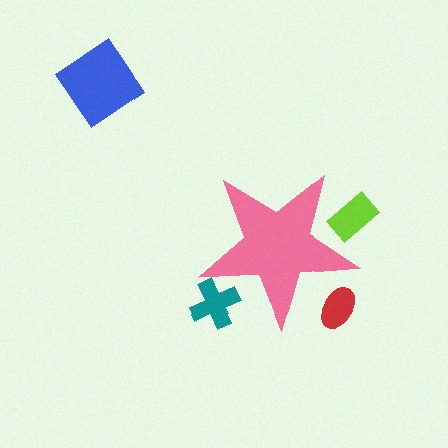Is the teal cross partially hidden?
Yes, the teal cross is partially hidden behind the pink star.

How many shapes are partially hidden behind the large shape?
3 shapes are partially hidden.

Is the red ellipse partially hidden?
Yes, the red ellipse is partially hidden behind the pink star.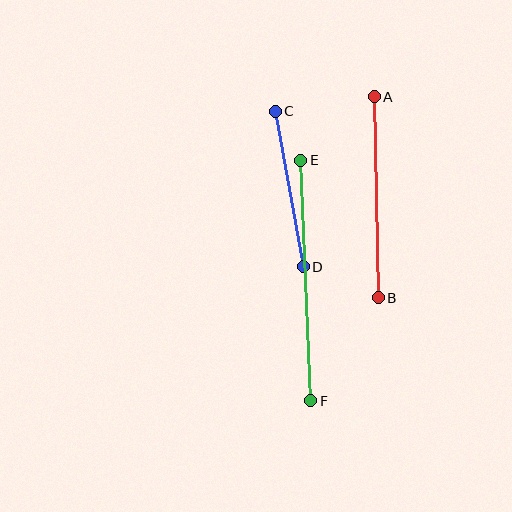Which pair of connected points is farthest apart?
Points E and F are farthest apart.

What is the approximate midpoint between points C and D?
The midpoint is at approximately (289, 189) pixels.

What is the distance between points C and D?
The distance is approximately 158 pixels.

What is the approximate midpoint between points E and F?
The midpoint is at approximately (306, 280) pixels.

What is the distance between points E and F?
The distance is approximately 240 pixels.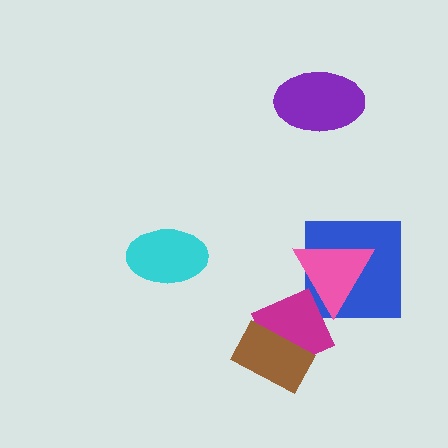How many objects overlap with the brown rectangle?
1 object overlaps with the brown rectangle.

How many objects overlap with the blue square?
1 object overlaps with the blue square.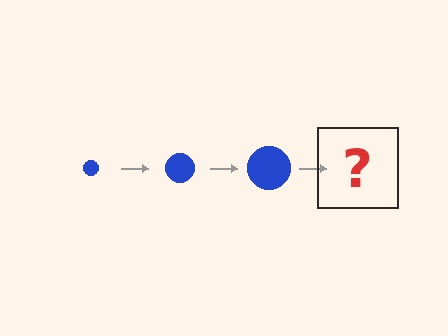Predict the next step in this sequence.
The next step is a blue circle, larger than the previous one.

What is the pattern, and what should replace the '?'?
The pattern is that the circle gets progressively larger each step. The '?' should be a blue circle, larger than the previous one.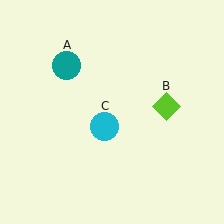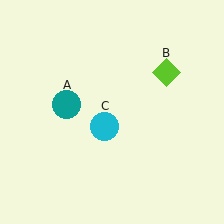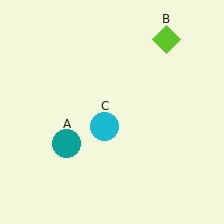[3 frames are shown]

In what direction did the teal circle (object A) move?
The teal circle (object A) moved down.